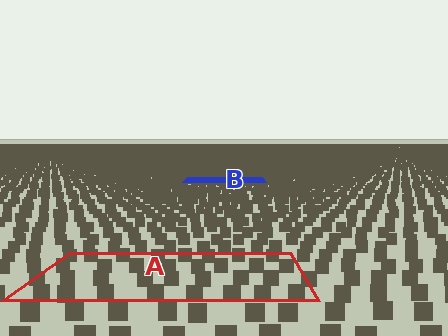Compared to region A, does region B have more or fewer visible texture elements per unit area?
Region B has more texture elements per unit area — they are packed more densely because it is farther away.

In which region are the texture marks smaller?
The texture marks are smaller in region B, because it is farther away.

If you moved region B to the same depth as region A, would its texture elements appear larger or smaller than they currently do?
They would appear larger. At a closer depth, the same texture elements are projected at a bigger on-screen size.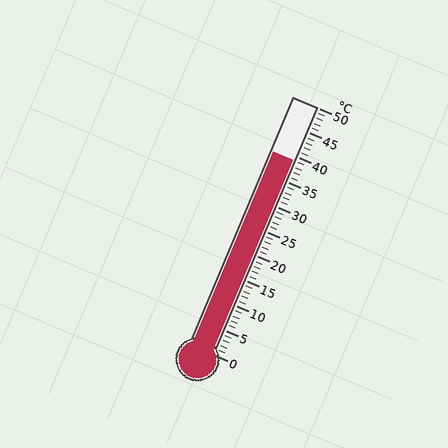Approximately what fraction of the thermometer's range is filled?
The thermometer is filled to approximately 80% of its range.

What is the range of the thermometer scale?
The thermometer scale ranges from 0°C to 50°C.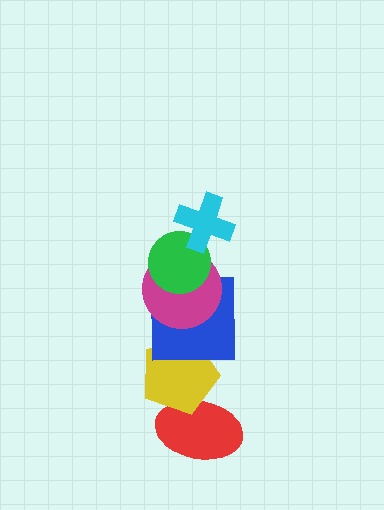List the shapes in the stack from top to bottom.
From top to bottom: the cyan cross, the green circle, the magenta circle, the blue square, the yellow pentagon, the red ellipse.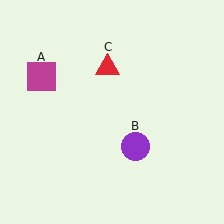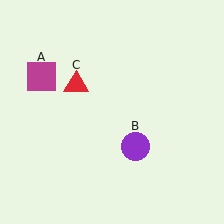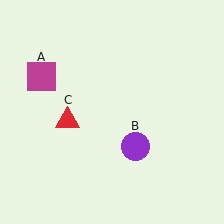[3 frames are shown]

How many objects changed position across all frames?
1 object changed position: red triangle (object C).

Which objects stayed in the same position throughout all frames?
Magenta square (object A) and purple circle (object B) remained stationary.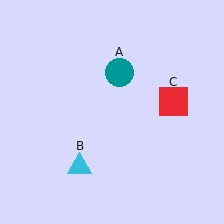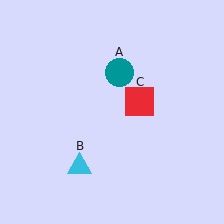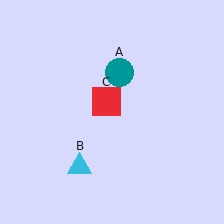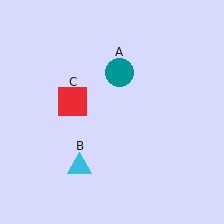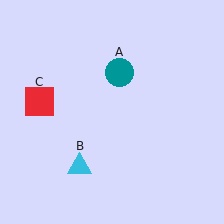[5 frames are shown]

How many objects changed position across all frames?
1 object changed position: red square (object C).